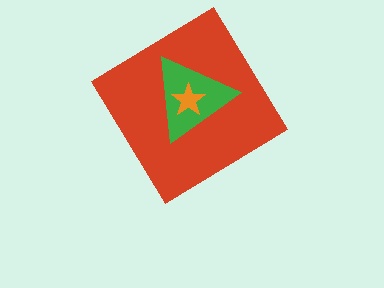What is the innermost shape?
The orange star.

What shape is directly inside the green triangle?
The orange star.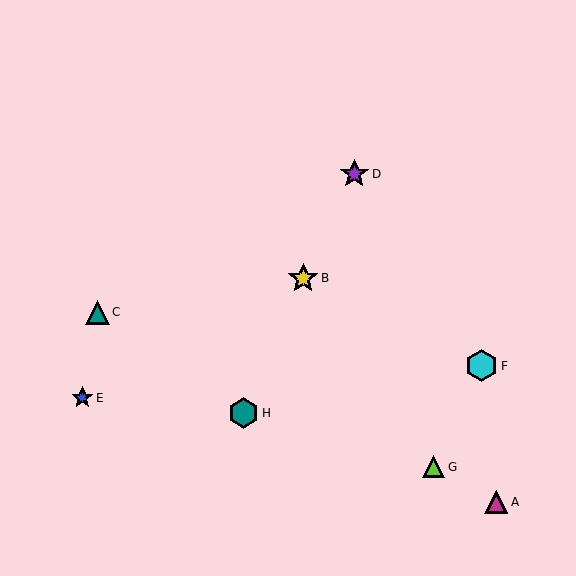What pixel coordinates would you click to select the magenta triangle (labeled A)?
Click at (496, 502) to select the magenta triangle A.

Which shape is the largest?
The cyan hexagon (labeled F) is the largest.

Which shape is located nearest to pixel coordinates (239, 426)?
The teal hexagon (labeled H) at (244, 413) is nearest to that location.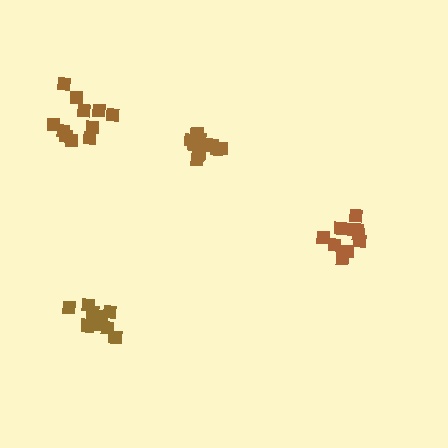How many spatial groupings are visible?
There are 4 spatial groupings.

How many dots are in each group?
Group 1: 11 dots, Group 2: 10 dots, Group 3: 11 dots, Group 4: 10 dots (42 total).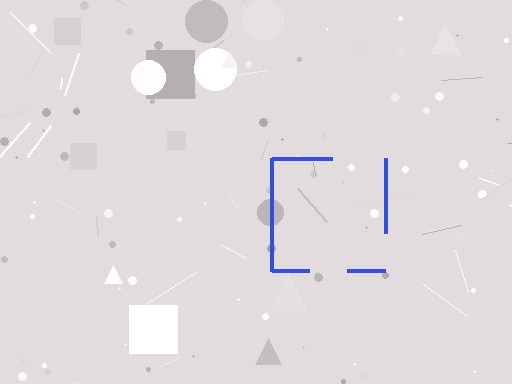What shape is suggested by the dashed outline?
The dashed outline suggests a square.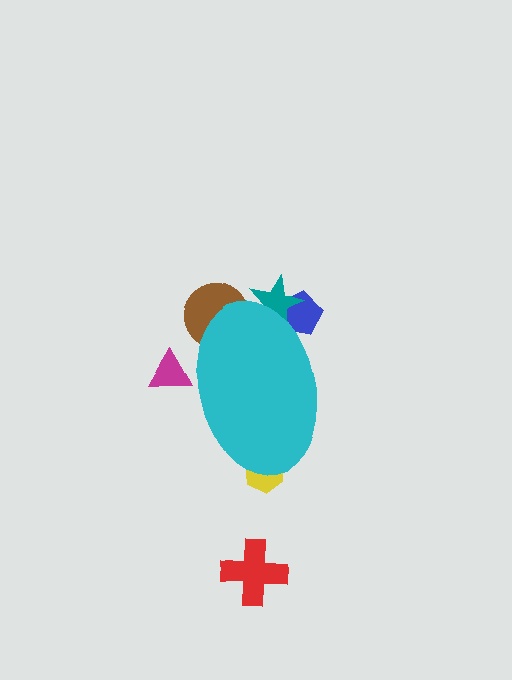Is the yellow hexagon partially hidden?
Yes, the yellow hexagon is partially hidden behind the cyan ellipse.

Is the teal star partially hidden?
Yes, the teal star is partially hidden behind the cyan ellipse.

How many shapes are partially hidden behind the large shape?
5 shapes are partially hidden.